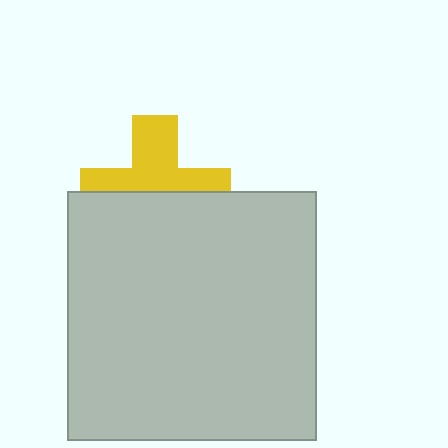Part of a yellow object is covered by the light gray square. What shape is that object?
It is a cross.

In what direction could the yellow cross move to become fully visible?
The yellow cross could move up. That would shift it out from behind the light gray square entirely.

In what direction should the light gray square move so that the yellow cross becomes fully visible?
The light gray square should move down. That is the shortest direction to clear the overlap and leave the yellow cross fully visible.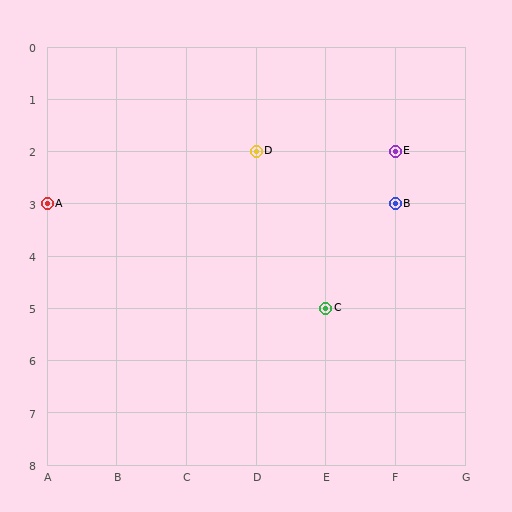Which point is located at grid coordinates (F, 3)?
Point B is at (F, 3).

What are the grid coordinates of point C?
Point C is at grid coordinates (E, 5).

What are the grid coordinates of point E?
Point E is at grid coordinates (F, 2).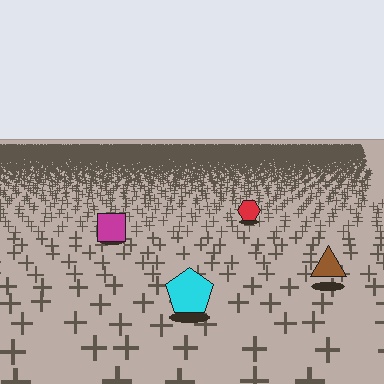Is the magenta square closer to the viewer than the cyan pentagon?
No. The cyan pentagon is closer — you can tell from the texture gradient: the ground texture is coarser near it.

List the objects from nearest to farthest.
From nearest to farthest: the cyan pentagon, the brown triangle, the magenta square, the red hexagon.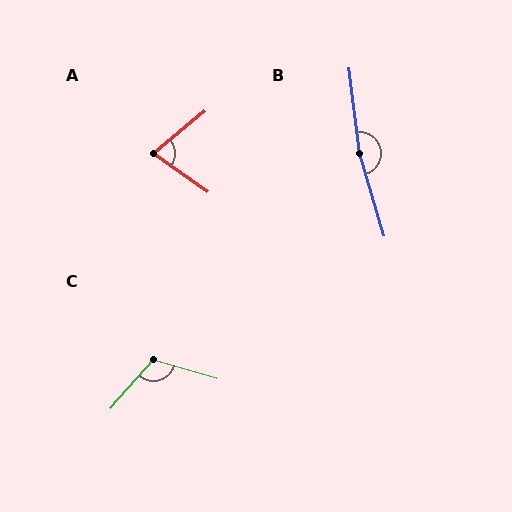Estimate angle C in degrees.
Approximately 115 degrees.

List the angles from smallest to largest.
A (75°), C (115°), B (170°).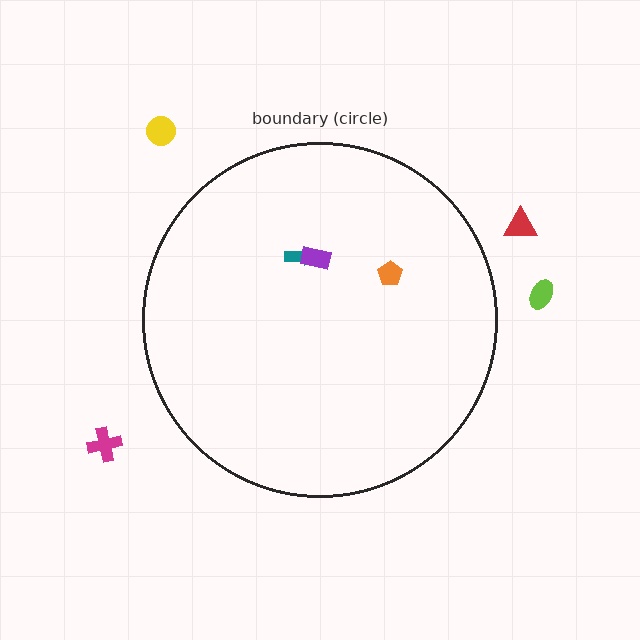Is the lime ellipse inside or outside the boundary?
Outside.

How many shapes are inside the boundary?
3 inside, 4 outside.